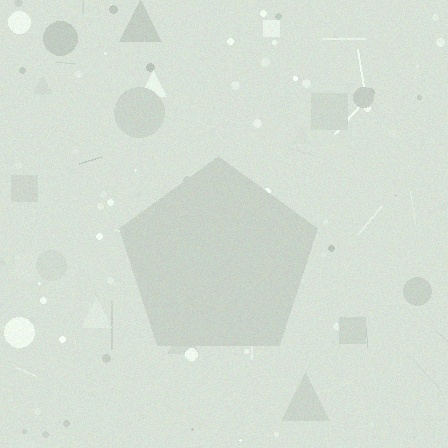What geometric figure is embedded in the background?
A pentagon is embedded in the background.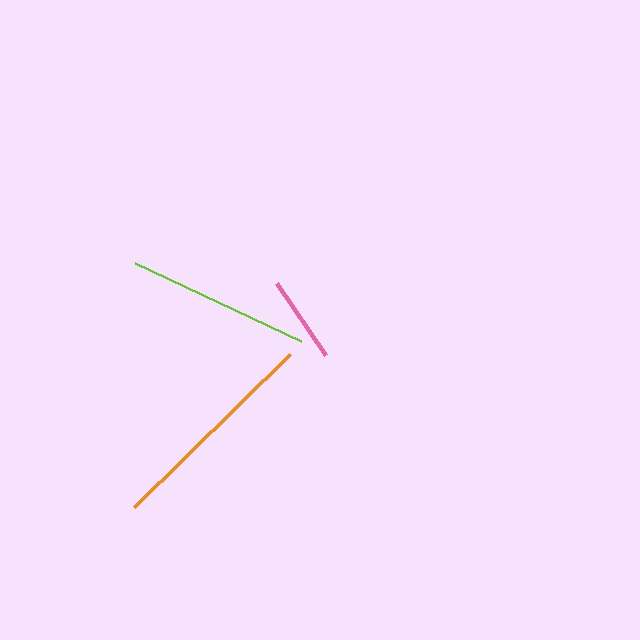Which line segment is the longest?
The orange line is the longest at approximately 219 pixels.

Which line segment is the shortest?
The pink line is the shortest at approximately 87 pixels.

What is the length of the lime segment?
The lime segment is approximately 183 pixels long.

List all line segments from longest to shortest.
From longest to shortest: orange, lime, pink.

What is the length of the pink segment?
The pink segment is approximately 87 pixels long.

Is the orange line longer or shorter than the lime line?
The orange line is longer than the lime line.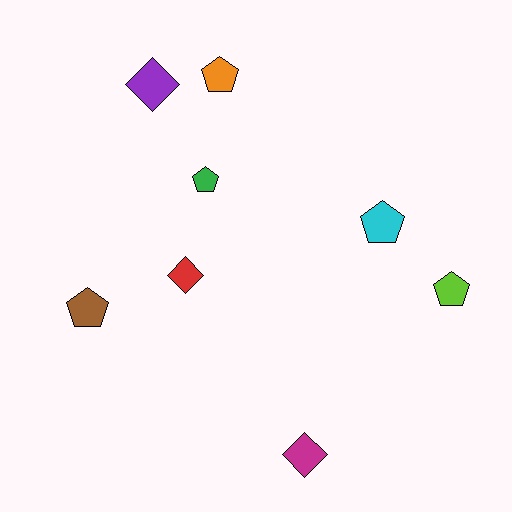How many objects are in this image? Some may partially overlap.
There are 8 objects.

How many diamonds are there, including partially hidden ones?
There are 3 diamonds.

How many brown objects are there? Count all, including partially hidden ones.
There is 1 brown object.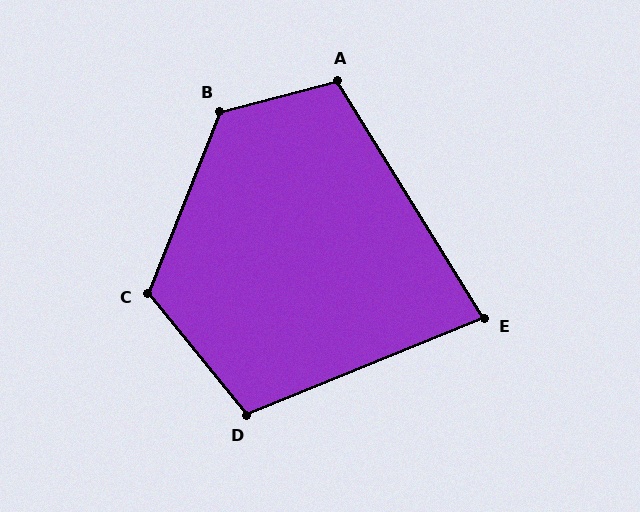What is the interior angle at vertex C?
Approximately 120 degrees (obtuse).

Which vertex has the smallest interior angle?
E, at approximately 80 degrees.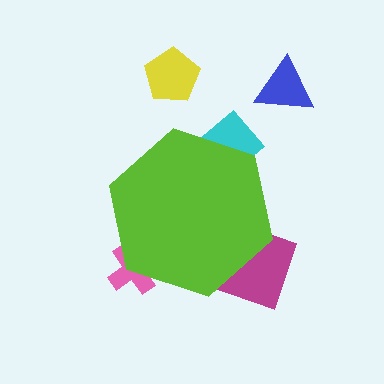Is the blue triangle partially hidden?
No, the blue triangle is fully visible.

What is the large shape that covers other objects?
A lime hexagon.